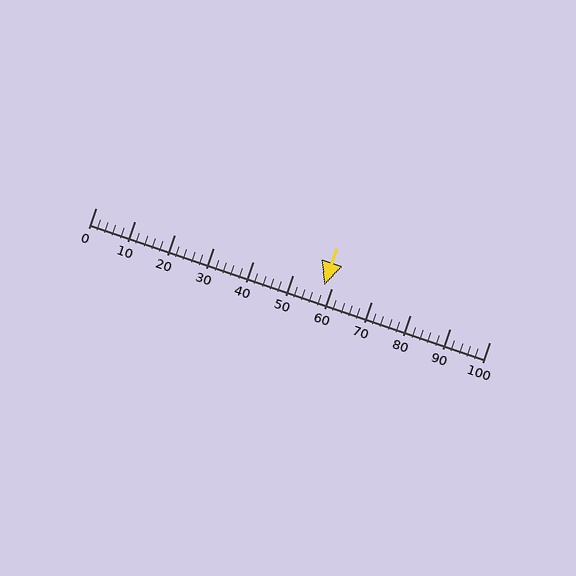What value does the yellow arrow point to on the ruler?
The yellow arrow points to approximately 58.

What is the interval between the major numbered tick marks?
The major tick marks are spaced 10 units apart.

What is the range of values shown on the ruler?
The ruler shows values from 0 to 100.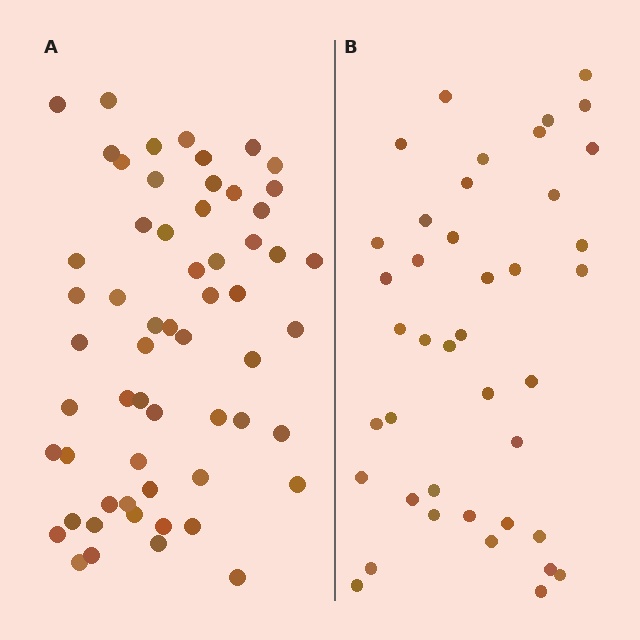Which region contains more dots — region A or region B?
Region A (the left region) has more dots.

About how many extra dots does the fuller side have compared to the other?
Region A has approximately 20 more dots than region B.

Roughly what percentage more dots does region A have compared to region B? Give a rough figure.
About 45% more.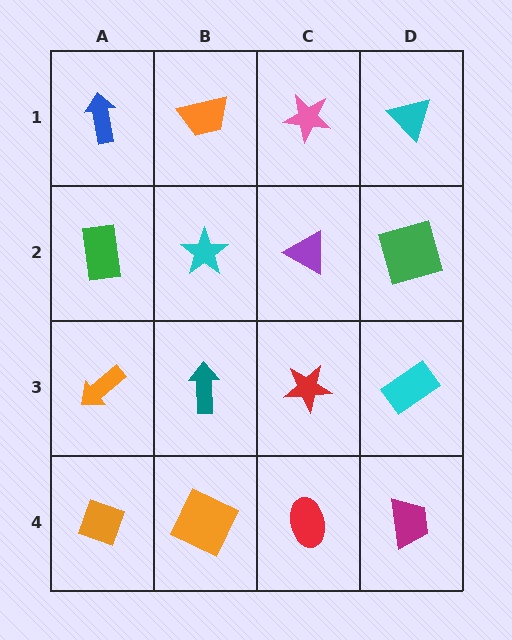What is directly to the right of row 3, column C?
A cyan rectangle.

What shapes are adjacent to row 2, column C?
A pink star (row 1, column C), a red star (row 3, column C), a cyan star (row 2, column B), a green square (row 2, column D).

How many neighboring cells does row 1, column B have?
3.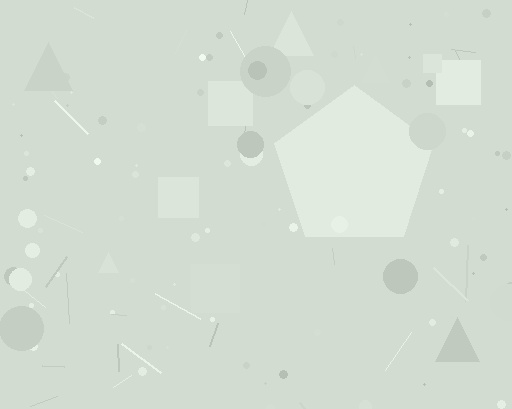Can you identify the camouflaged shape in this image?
The camouflaged shape is a pentagon.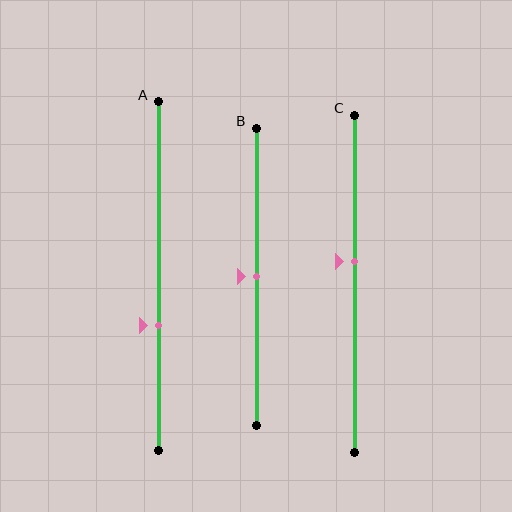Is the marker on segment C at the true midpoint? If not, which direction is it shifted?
No, the marker on segment C is shifted upward by about 7% of the segment length.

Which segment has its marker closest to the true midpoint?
Segment B has its marker closest to the true midpoint.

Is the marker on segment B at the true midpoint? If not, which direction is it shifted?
Yes, the marker on segment B is at the true midpoint.